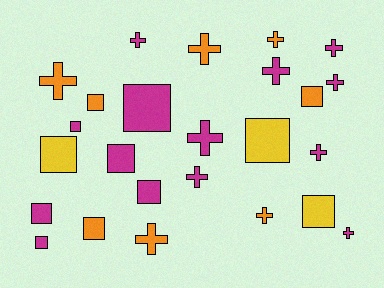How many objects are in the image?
There are 25 objects.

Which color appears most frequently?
Magenta, with 14 objects.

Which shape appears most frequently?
Cross, with 13 objects.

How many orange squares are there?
There are 3 orange squares.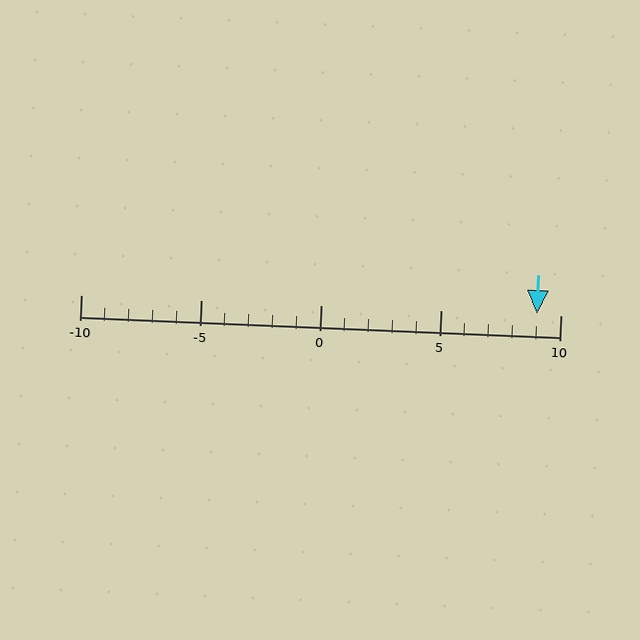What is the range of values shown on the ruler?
The ruler shows values from -10 to 10.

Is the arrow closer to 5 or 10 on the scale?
The arrow is closer to 10.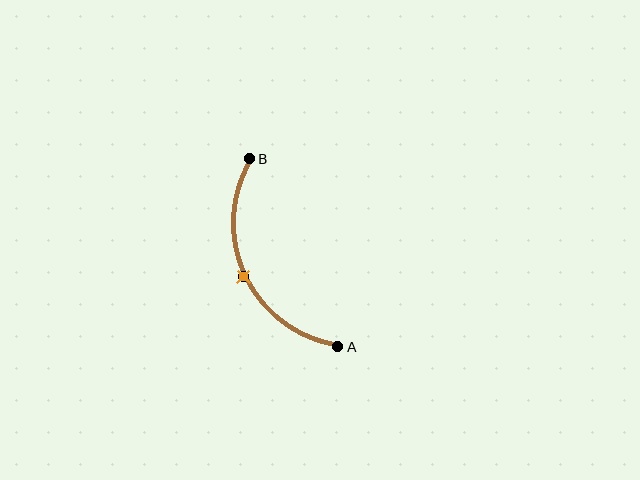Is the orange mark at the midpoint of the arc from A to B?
Yes. The orange mark lies on the arc at equal arc-length from both A and B — it is the arc midpoint.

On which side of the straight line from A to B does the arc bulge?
The arc bulges to the left of the straight line connecting A and B.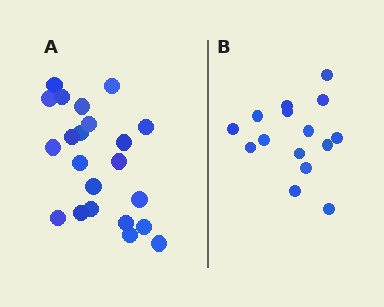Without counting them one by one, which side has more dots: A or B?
Region A (the left region) has more dots.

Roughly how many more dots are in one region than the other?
Region A has roughly 8 or so more dots than region B.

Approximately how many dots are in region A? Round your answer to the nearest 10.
About 20 dots. (The exact count is 22, which rounds to 20.)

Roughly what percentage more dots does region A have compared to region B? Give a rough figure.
About 45% more.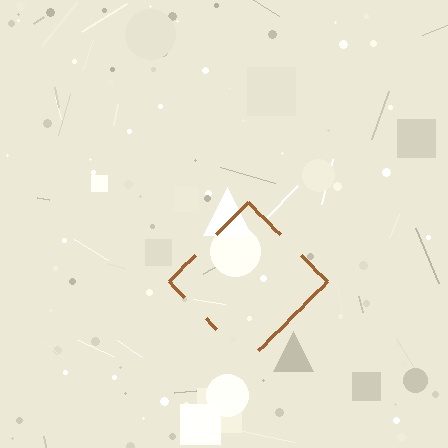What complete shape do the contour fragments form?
The contour fragments form a diamond.